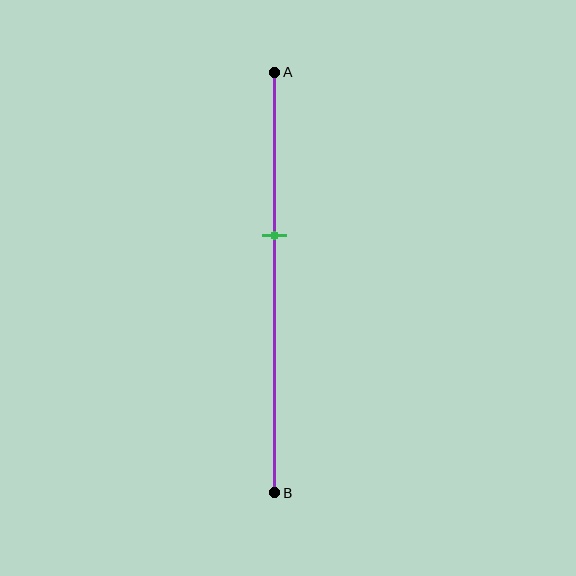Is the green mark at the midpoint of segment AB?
No, the mark is at about 40% from A, not at the 50% midpoint.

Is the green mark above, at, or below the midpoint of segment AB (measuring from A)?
The green mark is above the midpoint of segment AB.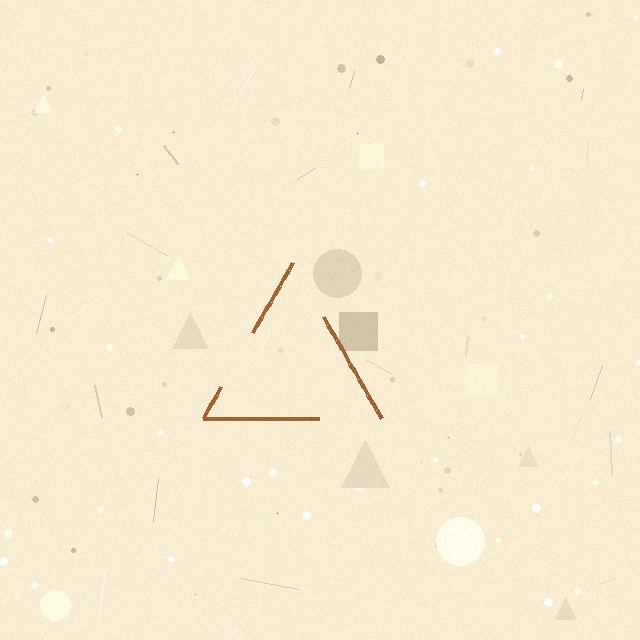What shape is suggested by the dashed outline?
The dashed outline suggests a triangle.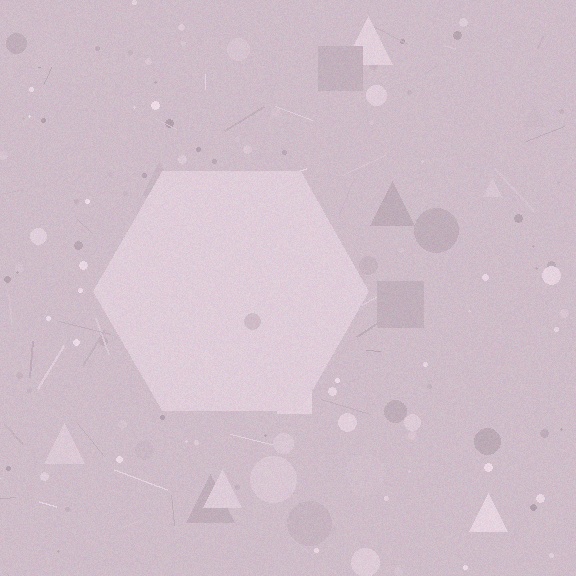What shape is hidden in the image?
A hexagon is hidden in the image.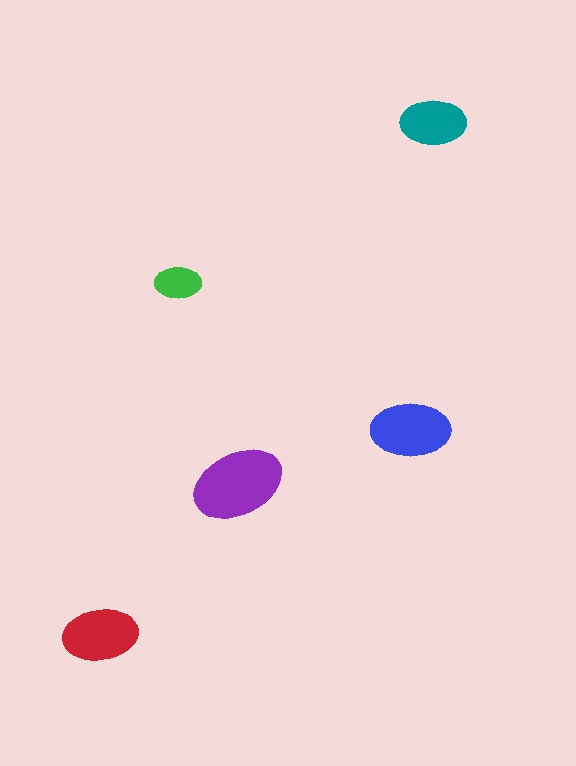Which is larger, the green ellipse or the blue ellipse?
The blue one.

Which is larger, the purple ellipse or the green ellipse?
The purple one.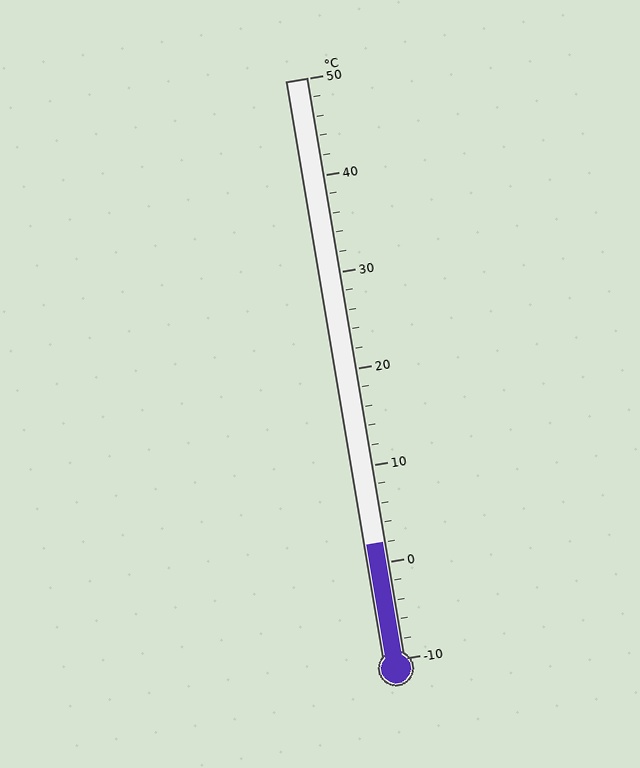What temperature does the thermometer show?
The thermometer shows approximately 2°C.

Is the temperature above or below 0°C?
The temperature is above 0°C.